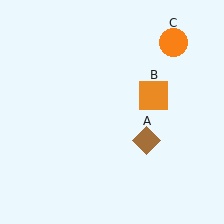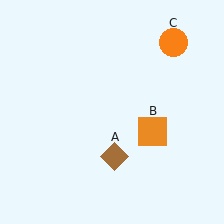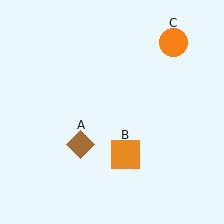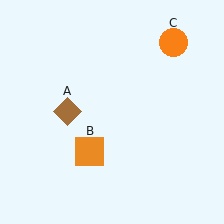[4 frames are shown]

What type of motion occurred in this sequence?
The brown diamond (object A), orange square (object B) rotated clockwise around the center of the scene.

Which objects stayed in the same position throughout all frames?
Orange circle (object C) remained stationary.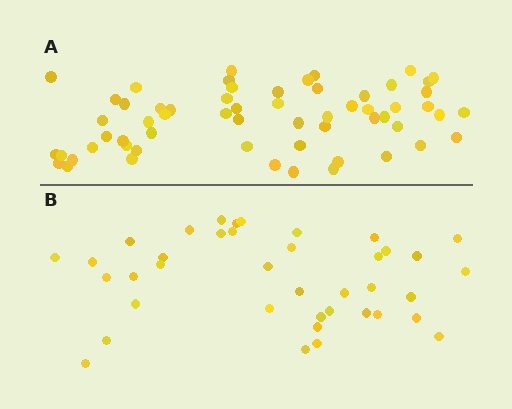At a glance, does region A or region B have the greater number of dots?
Region A (the top region) has more dots.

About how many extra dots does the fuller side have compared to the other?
Region A has approximately 20 more dots than region B.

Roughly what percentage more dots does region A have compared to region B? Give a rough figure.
About 55% more.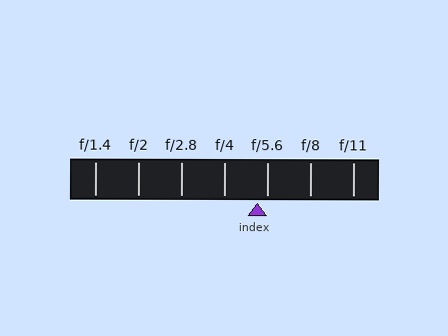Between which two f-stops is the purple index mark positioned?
The index mark is between f/4 and f/5.6.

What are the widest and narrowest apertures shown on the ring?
The widest aperture shown is f/1.4 and the narrowest is f/11.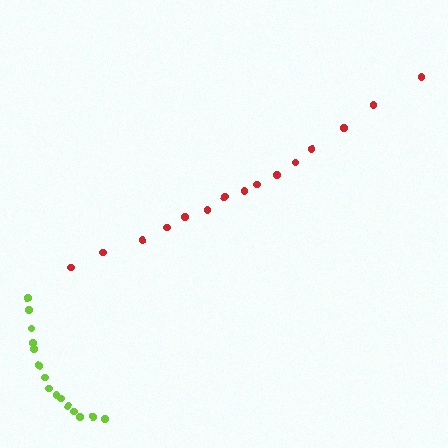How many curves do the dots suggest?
There are 2 distinct paths.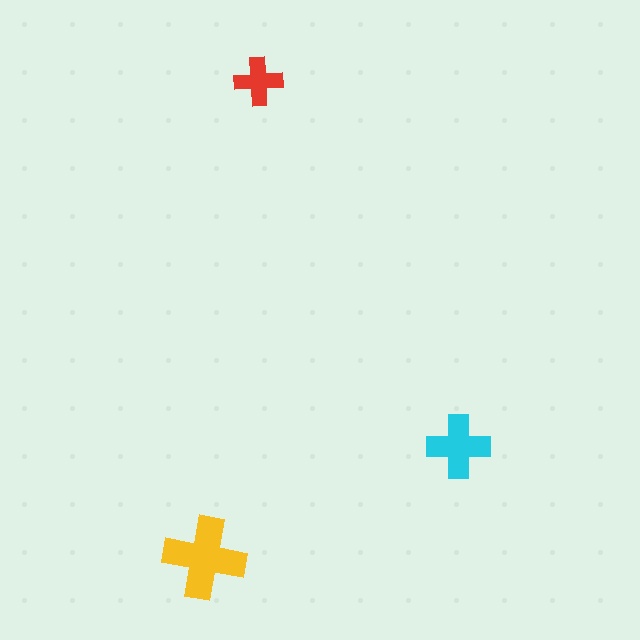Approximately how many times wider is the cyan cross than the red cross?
About 1.5 times wider.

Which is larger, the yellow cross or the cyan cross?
The yellow one.